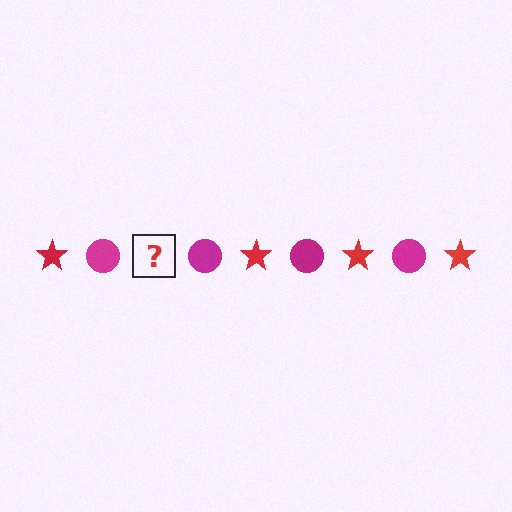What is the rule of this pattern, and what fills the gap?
The rule is that the pattern alternates between red star and magenta circle. The gap should be filled with a red star.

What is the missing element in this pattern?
The missing element is a red star.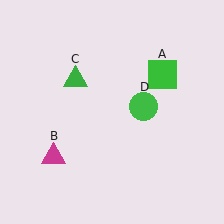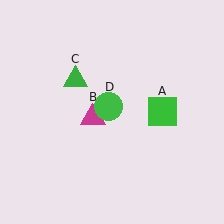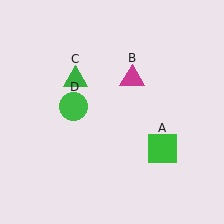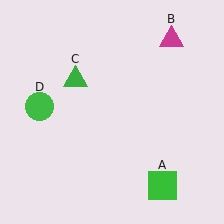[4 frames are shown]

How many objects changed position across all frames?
3 objects changed position: green square (object A), magenta triangle (object B), green circle (object D).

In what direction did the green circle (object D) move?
The green circle (object D) moved left.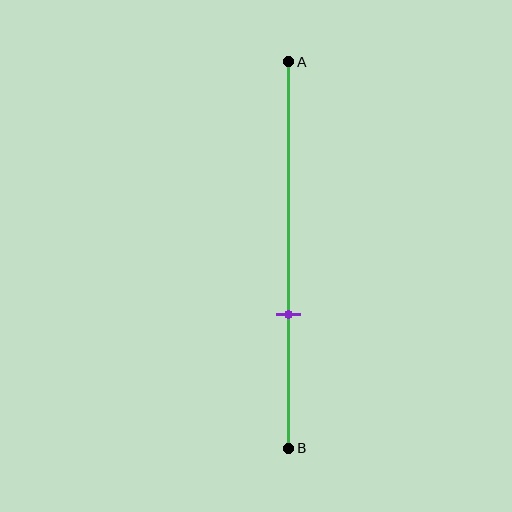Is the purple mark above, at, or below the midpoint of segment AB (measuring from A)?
The purple mark is below the midpoint of segment AB.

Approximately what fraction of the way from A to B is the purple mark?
The purple mark is approximately 65% of the way from A to B.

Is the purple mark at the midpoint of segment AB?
No, the mark is at about 65% from A, not at the 50% midpoint.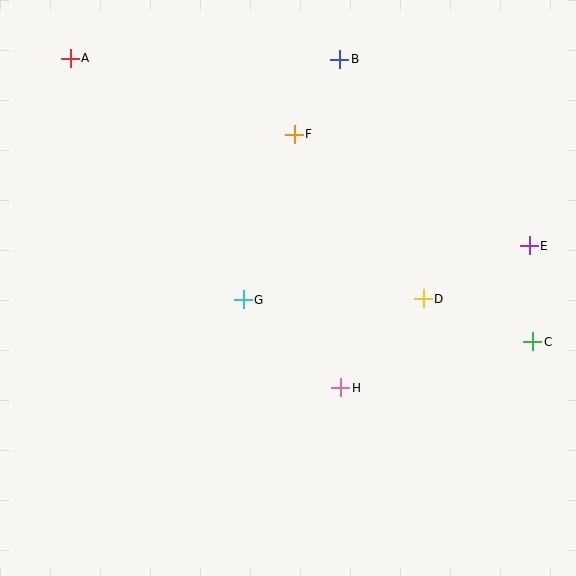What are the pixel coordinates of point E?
Point E is at (529, 246).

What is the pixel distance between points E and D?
The distance between E and D is 118 pixels.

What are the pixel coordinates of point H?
Point H is at (341, 388).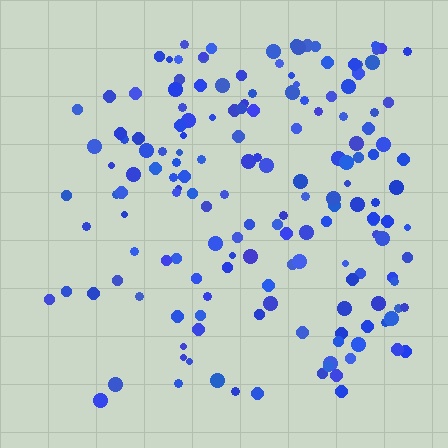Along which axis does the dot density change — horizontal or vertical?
Horizontal.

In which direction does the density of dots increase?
From left to right, with the right side densest.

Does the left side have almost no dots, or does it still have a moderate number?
Still a moderate number, just noticeably fewer than the right.